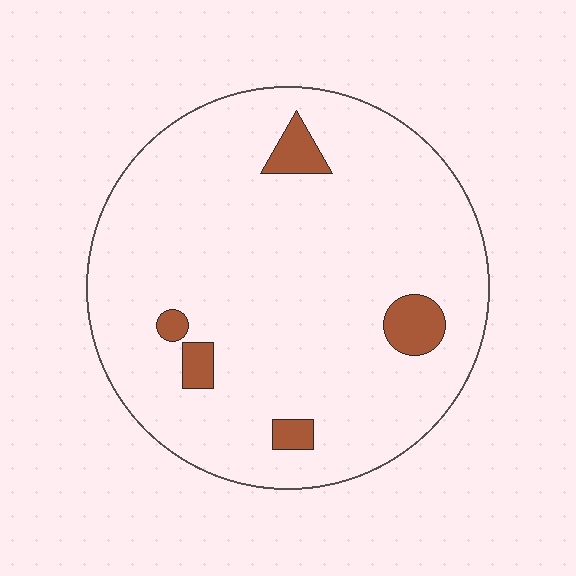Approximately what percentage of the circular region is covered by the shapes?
Approximately 5%.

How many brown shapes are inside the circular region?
5.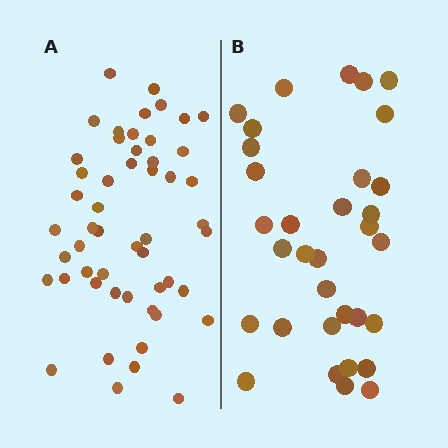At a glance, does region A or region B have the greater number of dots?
Region A (the left region) has more dots.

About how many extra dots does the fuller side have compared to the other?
Region A has approximately 20 more dots than region B.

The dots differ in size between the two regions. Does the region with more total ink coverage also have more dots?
No. Region B has more total ink coverage because its dots are larger, but region A actually contains more individual dots. Total area can be misleading — the number of items is what matters here.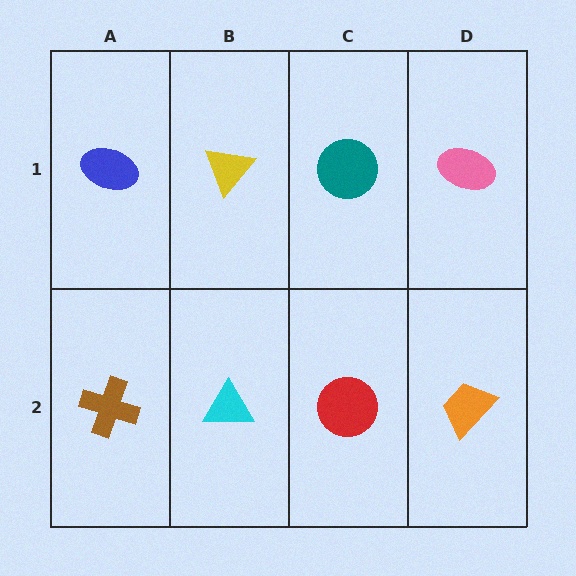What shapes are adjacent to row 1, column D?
An orange trapezoid (row 2, column D), a teal circle (row 1, column C).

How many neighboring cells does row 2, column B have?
3.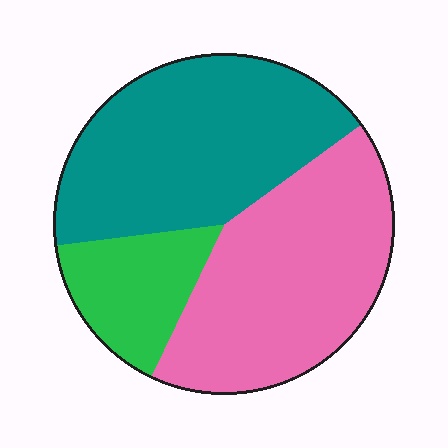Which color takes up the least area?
Green, at roughly 15%.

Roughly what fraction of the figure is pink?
Pink covers roughly 40% of the figure.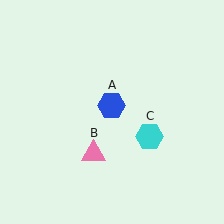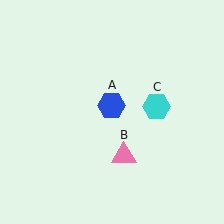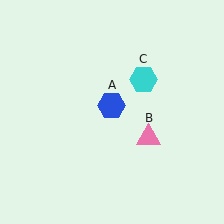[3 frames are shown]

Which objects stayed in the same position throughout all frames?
Blue hexagon (object A) remained stationary.